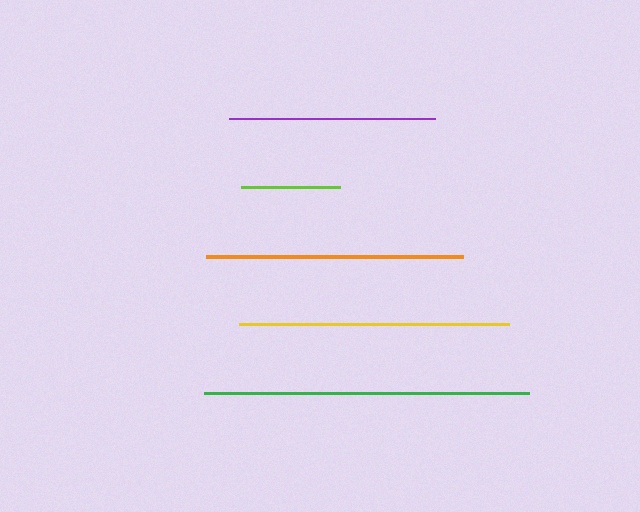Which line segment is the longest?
The green line is the longest at approximately 325 pixels.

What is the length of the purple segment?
The purple segment is approximately 206 pixels long.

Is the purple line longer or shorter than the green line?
The green line is longer than the purple line.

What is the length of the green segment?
The green segment is approximately 325 pixels long.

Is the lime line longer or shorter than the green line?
The green line is longer than the lime line.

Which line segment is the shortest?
The lime line is the shortest at approximately 98 pixels.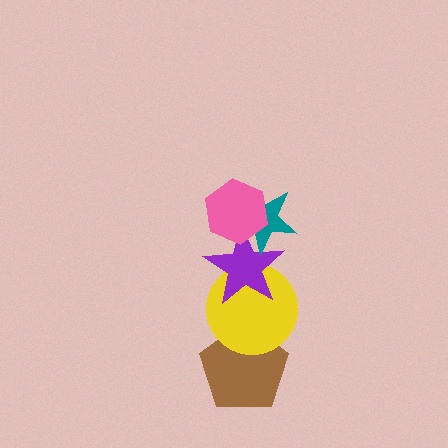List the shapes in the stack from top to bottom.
From top to bottom: the pink hexagon, the teal star, the purple star, the yellow circle, the brown pentagon.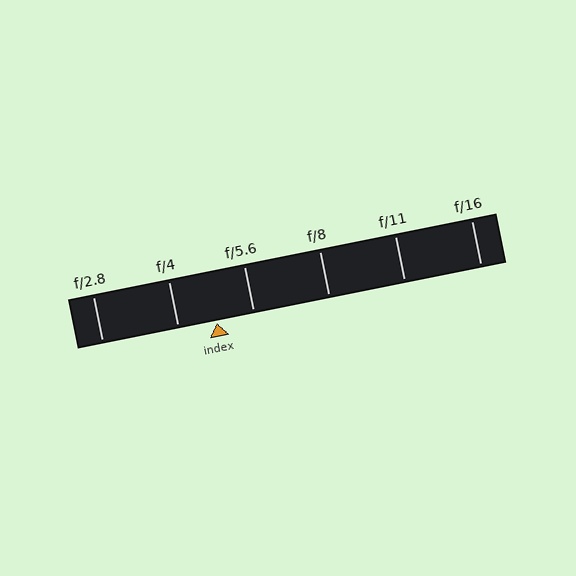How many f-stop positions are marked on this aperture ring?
There are 6 f-stop positions marked.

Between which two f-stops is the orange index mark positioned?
The index mark is between f/4 and f/5.6.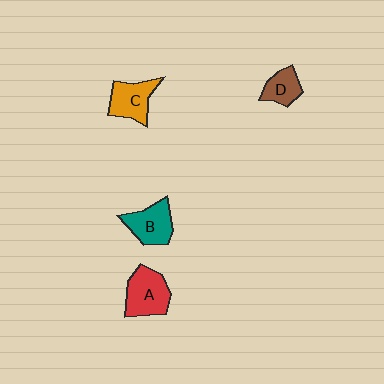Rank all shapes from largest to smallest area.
From largest to smallest: A (red), B (teal), C (orange), D (brown).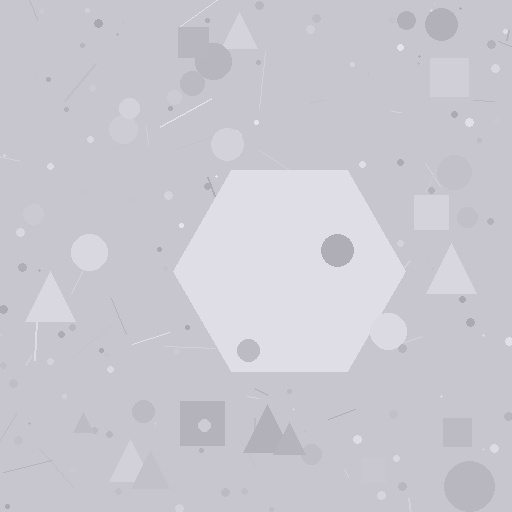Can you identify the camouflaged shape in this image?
The camouflaged shape is a hexagon.